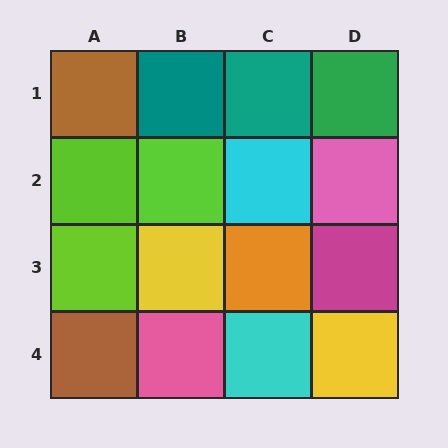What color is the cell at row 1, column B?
Teal.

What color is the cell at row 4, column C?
Cyan.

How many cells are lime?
3 cells are lime.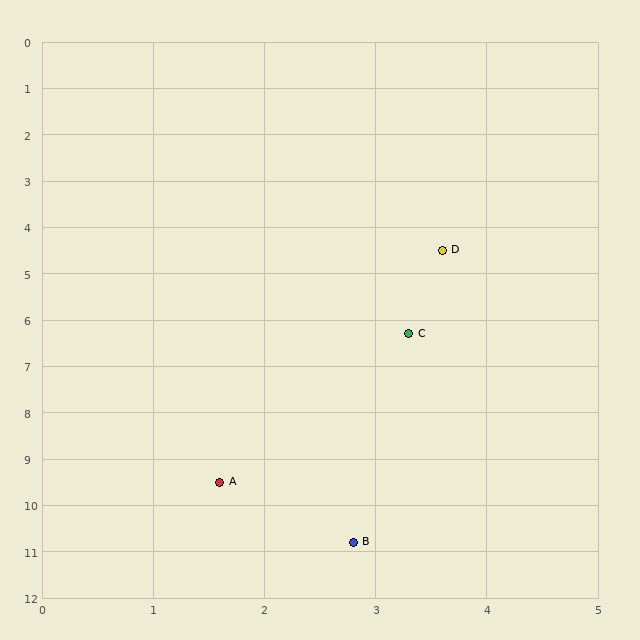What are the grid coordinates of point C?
Point C is at approximately (3.3, 6.3).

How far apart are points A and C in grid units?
Points A and C are about 3.6 grid units apart.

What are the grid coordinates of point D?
Point D is at approximately (3.6, 4.5).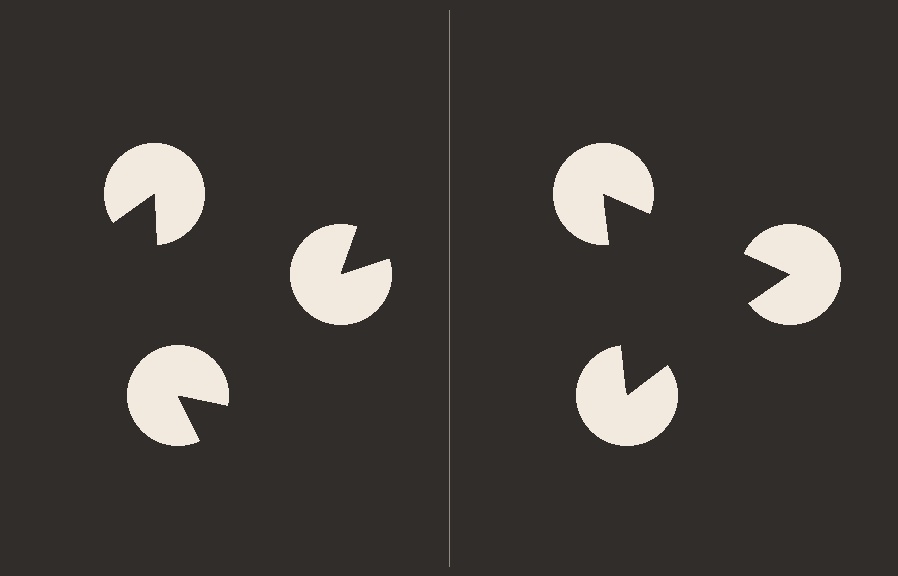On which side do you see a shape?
An illusory triangle appears on the right side. On the left side the wedge cuts are rotated, so no coherent shape forms.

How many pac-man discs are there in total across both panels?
6 — 3 on each side.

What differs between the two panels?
The pac-man discs are positioned identically on both sides; only the wedge orientations differ. On the right they align to a triangle; on the left they are misaligned.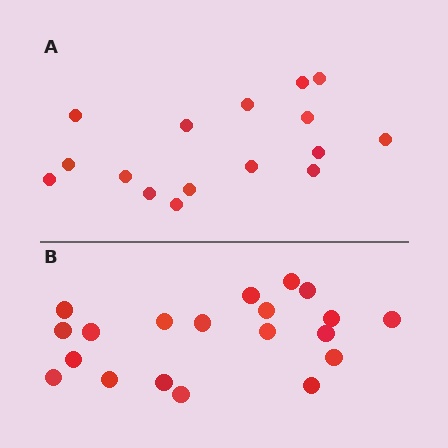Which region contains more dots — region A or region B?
Region B (the bottom region) has more dots.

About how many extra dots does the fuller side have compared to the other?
Region B has about 4 more dots than region A.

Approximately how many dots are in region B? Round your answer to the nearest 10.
About 20 dots.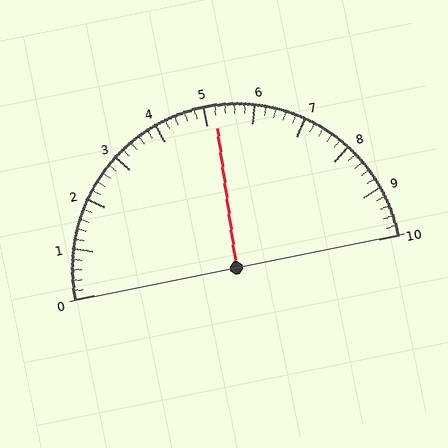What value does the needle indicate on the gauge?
The needle indicates approximately 5.2.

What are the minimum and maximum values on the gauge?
The gauge ranges from 0 to 10.